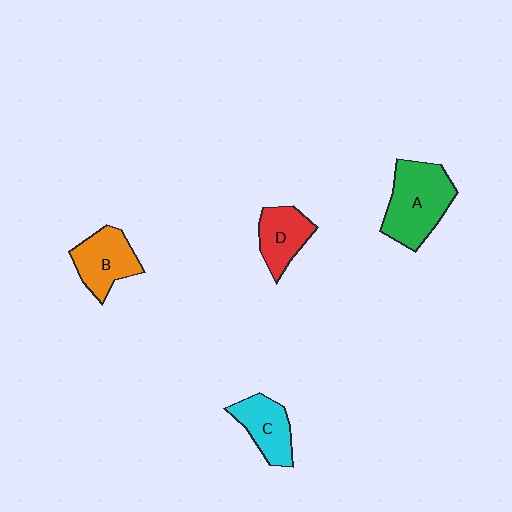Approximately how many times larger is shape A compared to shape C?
Approximately 1.6 times.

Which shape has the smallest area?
Shape D (red).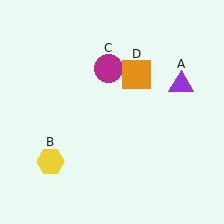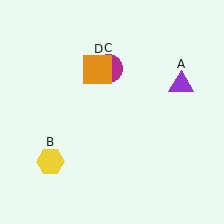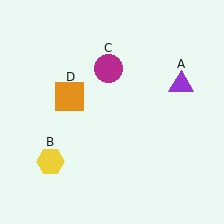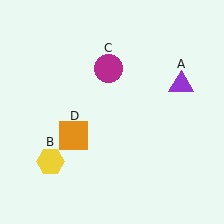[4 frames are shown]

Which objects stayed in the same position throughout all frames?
Purple triangle (object A) and yellow hexagon (object B) and magenta circle (object C) remained stationary.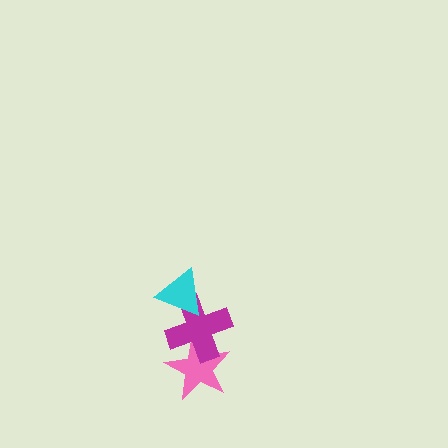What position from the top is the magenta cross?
The magenta cross is 2nd from the top.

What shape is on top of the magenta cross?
The cyan triangle is on top of the magenta cross.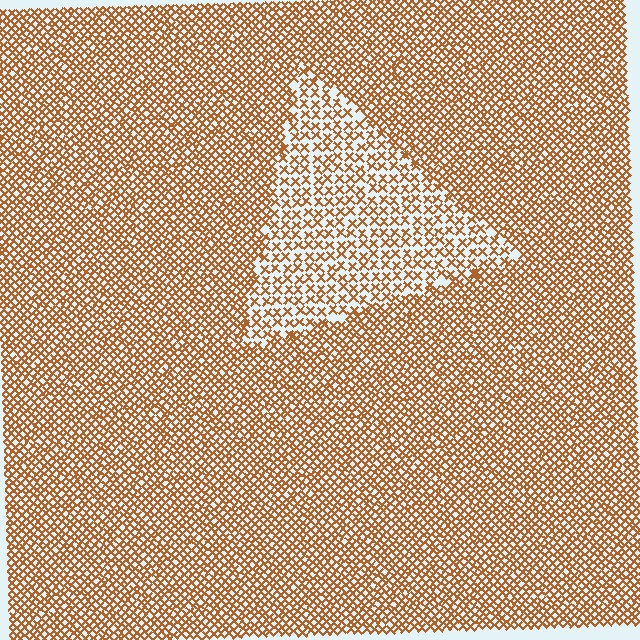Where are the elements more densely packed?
The elements are more densely packed outside the triangle boundary.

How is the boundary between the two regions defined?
The boundary is defined by a change in element density (approximately 1.8x ratio). All elements are the same color, size, and shape.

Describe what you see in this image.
The image contains small brown elements arranged at two different densities. A triangle-shaped region is visible where the elements are less densely packed than the surrounding area.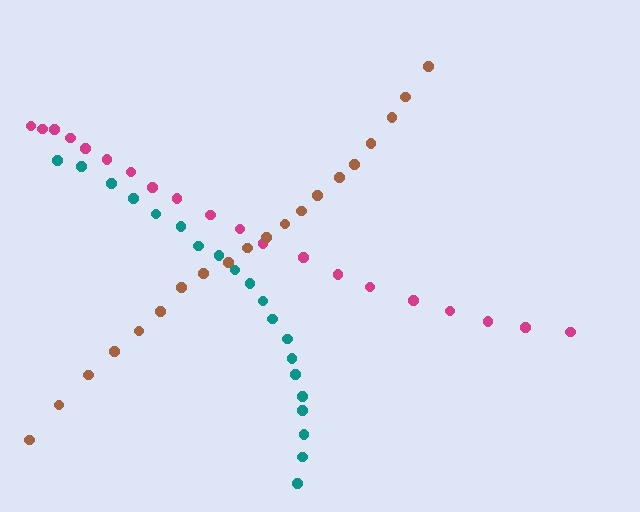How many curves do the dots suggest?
There are 3 distinct paths.